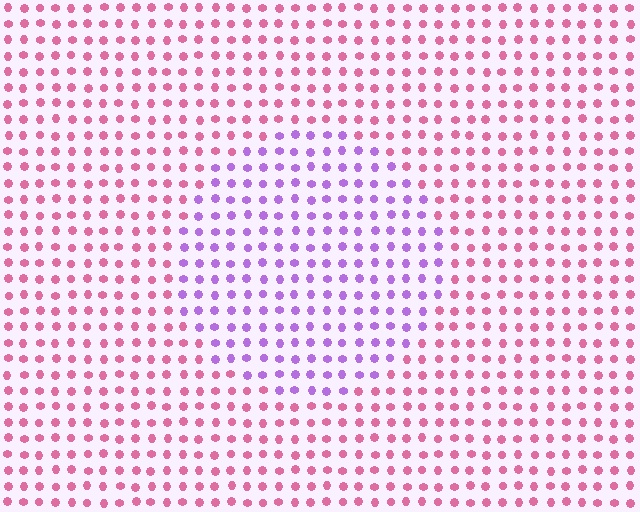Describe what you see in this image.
The image is filled with small pink elements in a uniform arrangement. A circle-shaped region is visible where the elements are tinted to a slightly different hue, forming a subtle color boundary.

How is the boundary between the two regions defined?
The boundary is defined purely by a slight shift in hue (about 55 degrees). Spacing, size, and orientation are identical on both sides.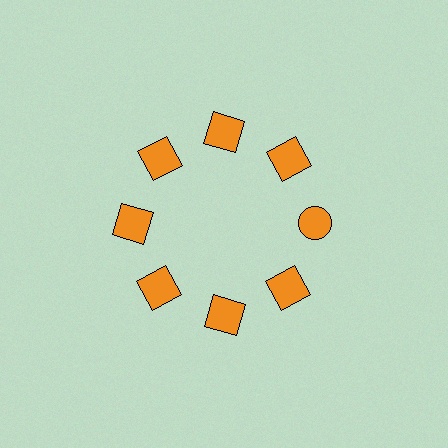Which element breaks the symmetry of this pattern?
The orange circle at roughly the 3 o'clock position breaks the symmetry. All other shapes are orange squares.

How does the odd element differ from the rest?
It has a different shape: circle instead of square.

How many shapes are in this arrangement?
There are 8 shapes arranged in a ring pattern.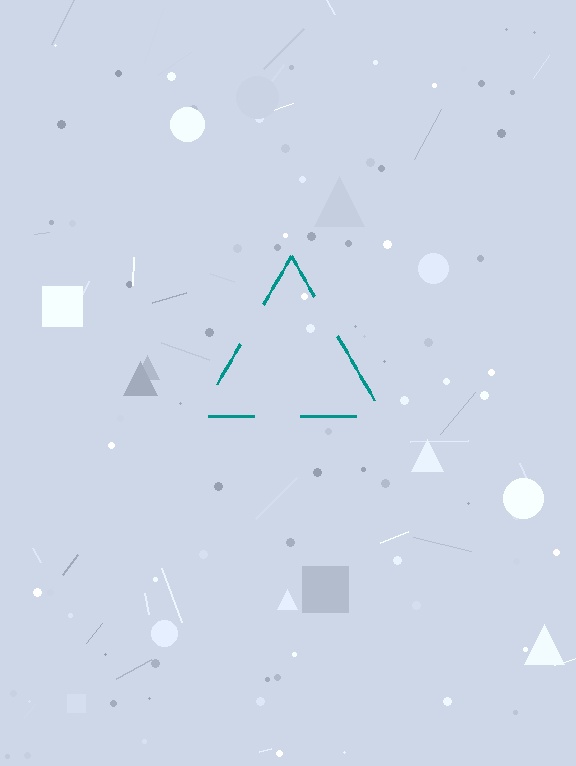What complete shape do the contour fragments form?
The contour fragments form a triangle.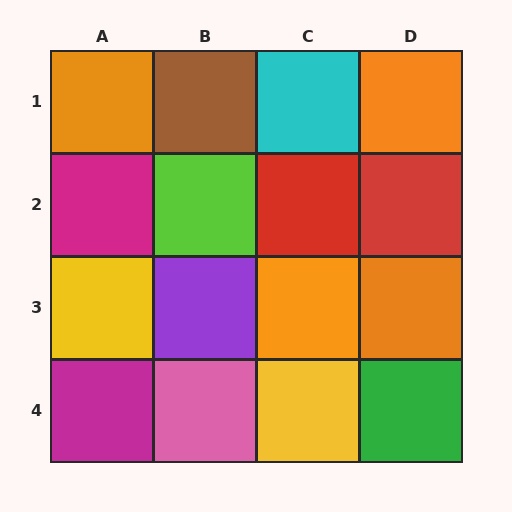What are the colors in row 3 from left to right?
Yellow, purple, orange, orange.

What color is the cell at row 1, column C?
Cyan.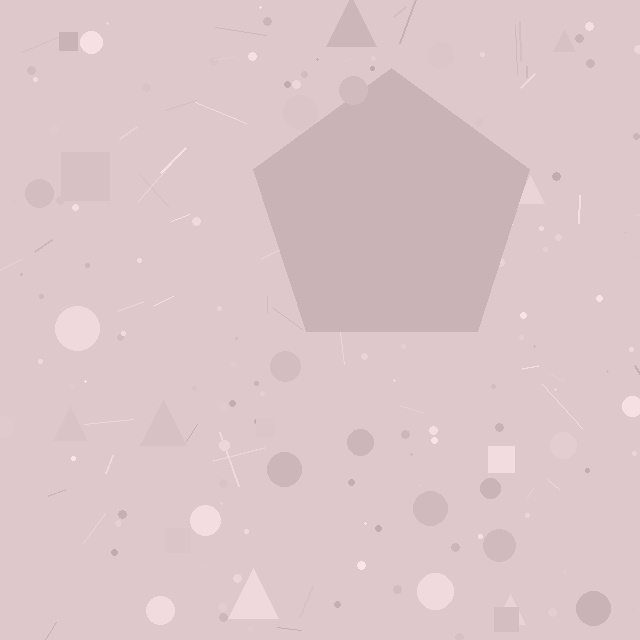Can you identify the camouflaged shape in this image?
The camouflaged shape is a pentagon.